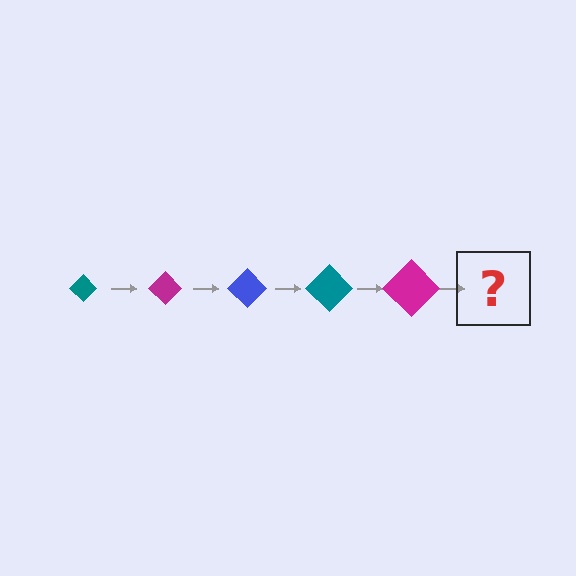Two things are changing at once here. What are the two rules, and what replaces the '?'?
The two rules are that the diamond grows larger each step and the color cycles through teal, magenta, and blue. The '?' should be a blue diamond, larger than the previous one.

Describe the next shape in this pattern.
It should be a blue diamond, larger than the previous one.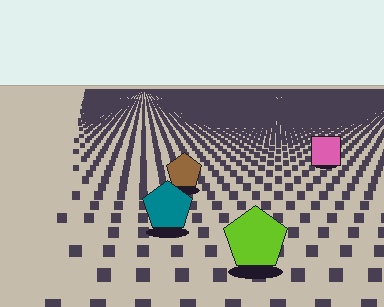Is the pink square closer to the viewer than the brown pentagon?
No. The brown pentagon is closer — you can tell from the texture gradient: the ground texture is coarser near it.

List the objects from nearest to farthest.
From nearest to farthest: the lime pentagon, the teal pentagon, the brown pentagon, the pink square.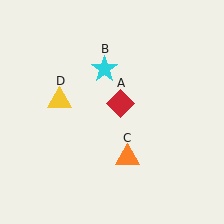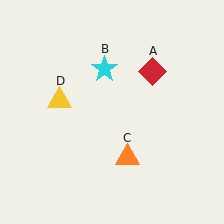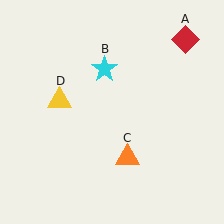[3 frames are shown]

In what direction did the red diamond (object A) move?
The red diamond (object A) moved up and to the right.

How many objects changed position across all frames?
1 object changed position: red diamond (object A).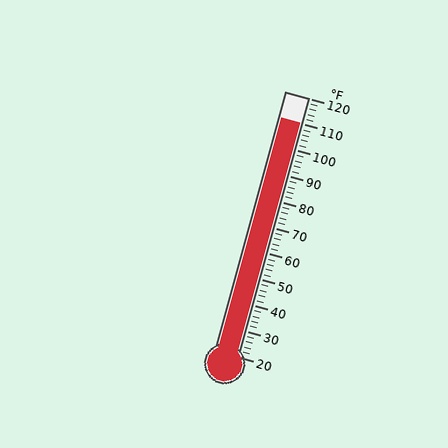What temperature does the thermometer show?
The thermometer shows approximately 110°F.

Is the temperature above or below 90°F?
The temperature is above 90°F.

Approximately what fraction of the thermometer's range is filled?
The thermometer is filled to approximately 90% of its range.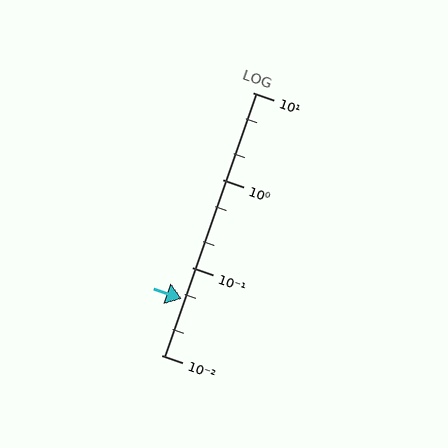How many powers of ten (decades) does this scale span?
The scale spans 3 decades, from 0.01 to 10.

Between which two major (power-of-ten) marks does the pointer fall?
The pointer is between 0.01 and 0.1.